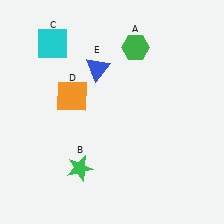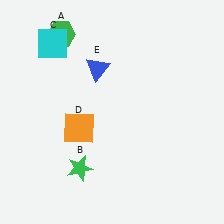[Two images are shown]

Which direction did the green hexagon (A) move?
The green hexagon (A) moved left.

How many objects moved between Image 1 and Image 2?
2 objects moved between the two images.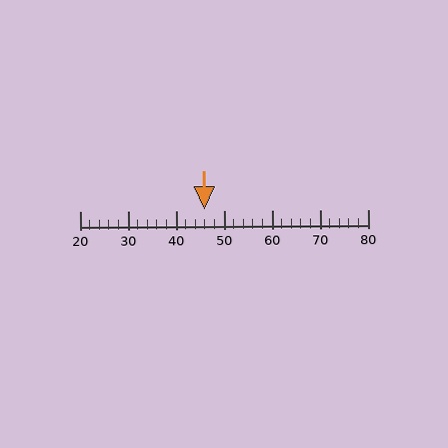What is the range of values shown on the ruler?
The ruler shows values from 20 to 80.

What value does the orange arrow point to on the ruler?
The orange arrow points to approximately 46.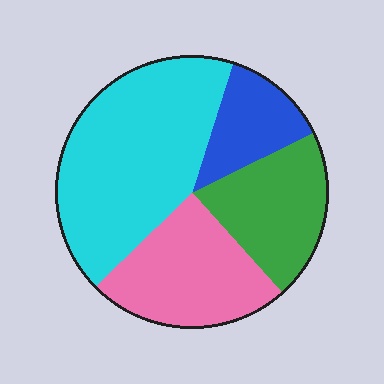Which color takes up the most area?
Cyan, at roughly 40%.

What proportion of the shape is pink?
Pink takes up about one quarter (1/4) of the shape.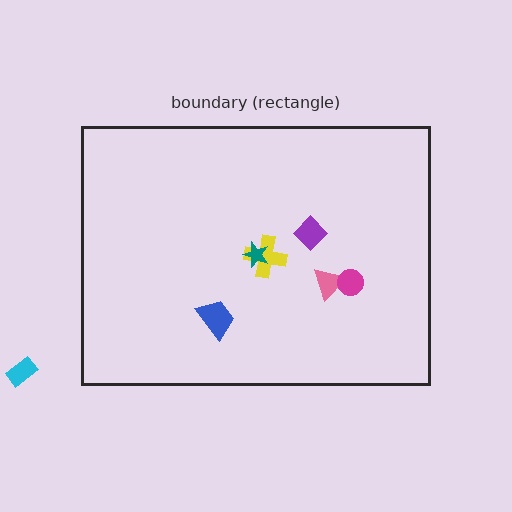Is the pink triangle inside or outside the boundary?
Inside.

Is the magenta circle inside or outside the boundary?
Inside.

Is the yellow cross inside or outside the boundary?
Inside.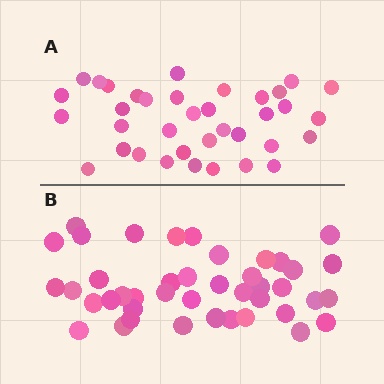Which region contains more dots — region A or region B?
Region B (the bottom region) has more dots.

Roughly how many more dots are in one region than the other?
Region B has about 6 more dots than region A.